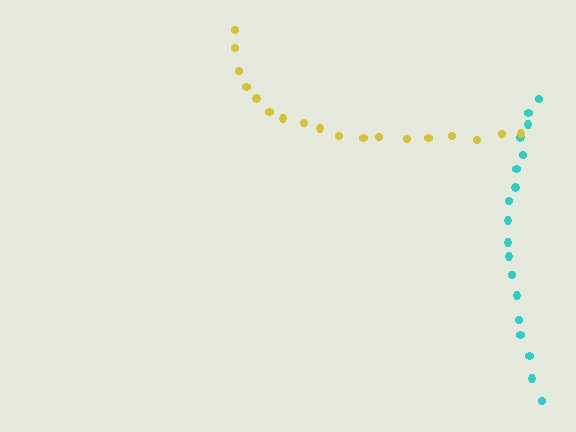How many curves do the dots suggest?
There are 2 distinct paths.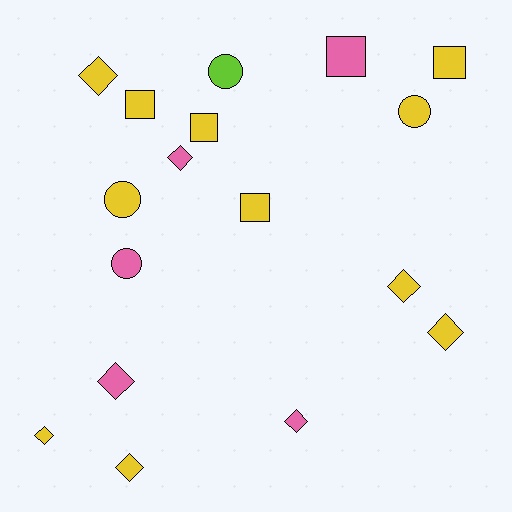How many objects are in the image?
There are 17 objects.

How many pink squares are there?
There is 1 pink square.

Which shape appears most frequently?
Diamond, with 8 objects.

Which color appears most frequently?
Yellow, with 11 objects.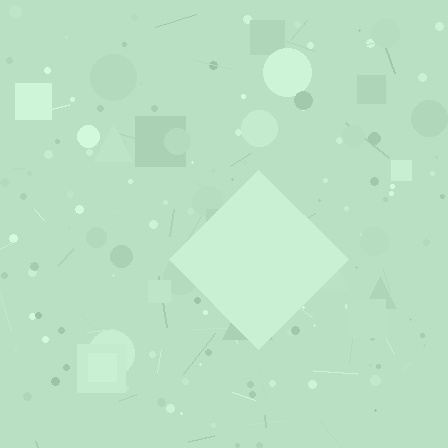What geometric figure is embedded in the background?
A diamond is embedded in the background.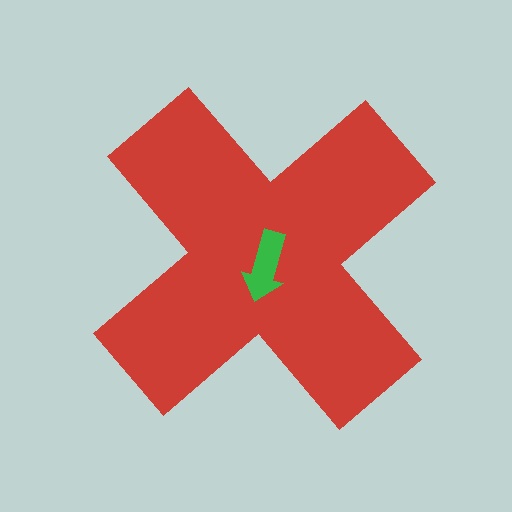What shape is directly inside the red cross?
The green arrow.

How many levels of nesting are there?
2.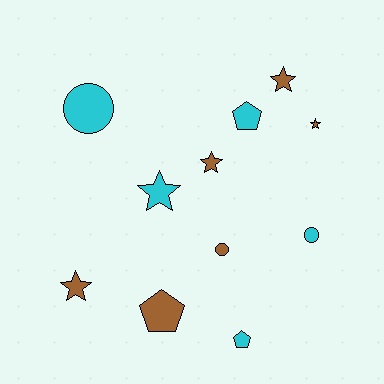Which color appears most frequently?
Brown, with 6 objects.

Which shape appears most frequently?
Star, with 5 objects.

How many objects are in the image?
There are 11 objects.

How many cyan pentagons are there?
There are 2 cyan pentagons.